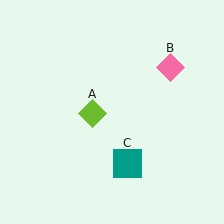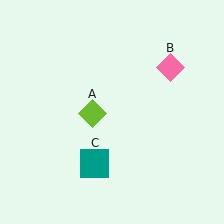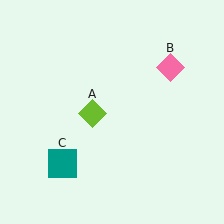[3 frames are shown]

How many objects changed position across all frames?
1 object changed position: teal square (object C).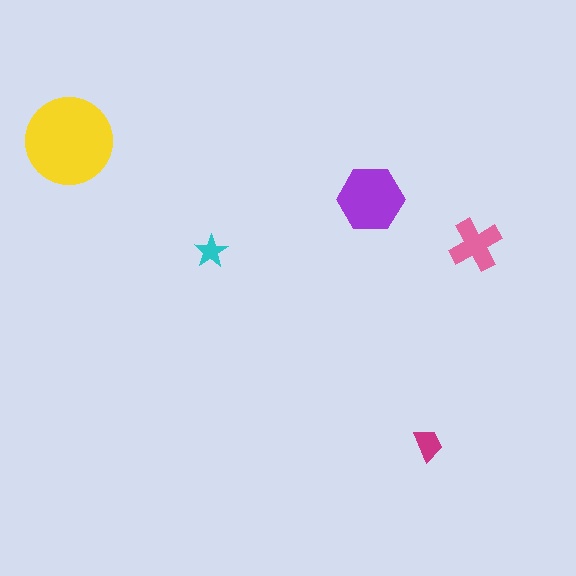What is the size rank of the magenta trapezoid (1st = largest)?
4th.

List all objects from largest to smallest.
The yellow circle, the purple hexagon, the pink cross, the magenta trapezoid, the cyan star.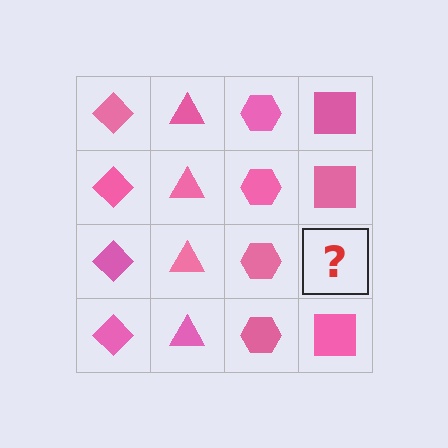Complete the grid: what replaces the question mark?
The question mark should be replaced with a pink square.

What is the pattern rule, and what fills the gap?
The rule is that each column has a consistent shape. The gap should be filled with a pink square.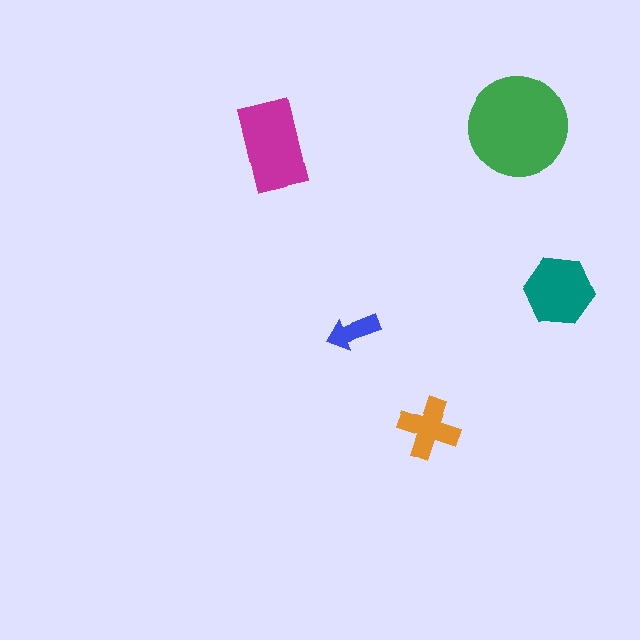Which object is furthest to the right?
The teal hexagon is rightmost.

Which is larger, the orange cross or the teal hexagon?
The teal hexagon.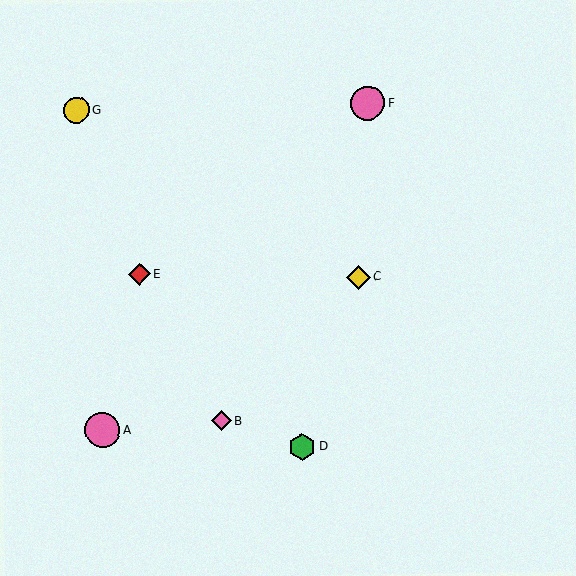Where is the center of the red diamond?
The center of the red diamond is at (139, 274).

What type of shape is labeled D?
Shape D is a green hexagon.